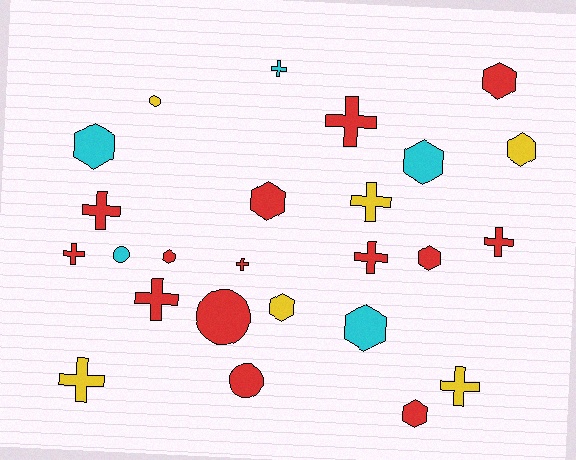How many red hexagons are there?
There are 5 red hexagons.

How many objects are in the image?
There are 25 objects.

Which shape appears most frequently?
Cross, with 11 objects.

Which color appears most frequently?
Red, with 14 objects.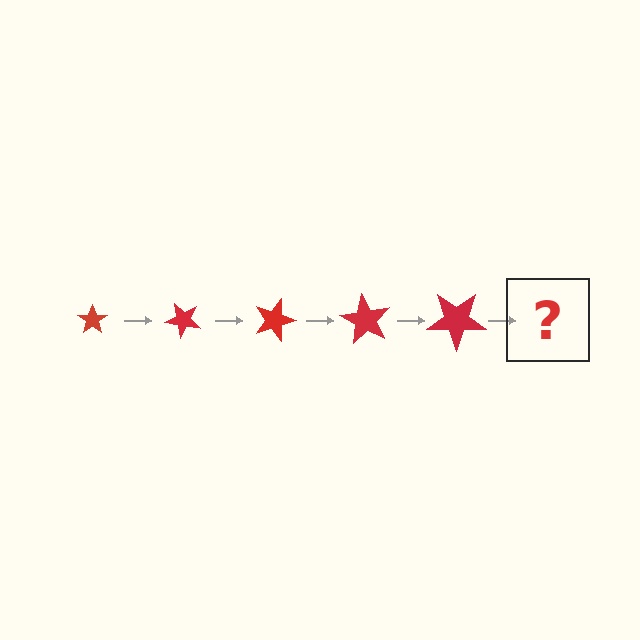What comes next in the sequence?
The next element should be a star, larger than the previous one and rotated 225 degrees from the start.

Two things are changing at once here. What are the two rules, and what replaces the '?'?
The two rules are that the star grows larger each step and it rotates 45 degrees each step. The '?' should be a star, larger than the previous one and rotated 225 degrees from the start.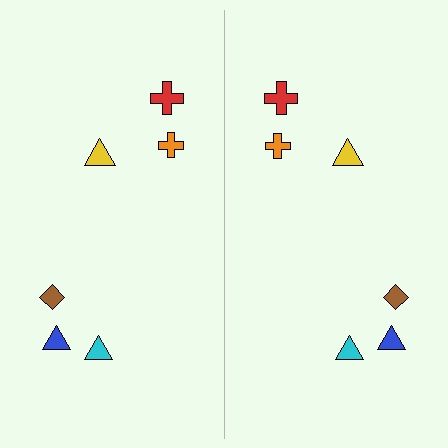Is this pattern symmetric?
Yes, this pattern has bilateral (reflection) symmetry.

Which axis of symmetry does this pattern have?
The pattern has a vertical axis of symmetry running through the center of the image.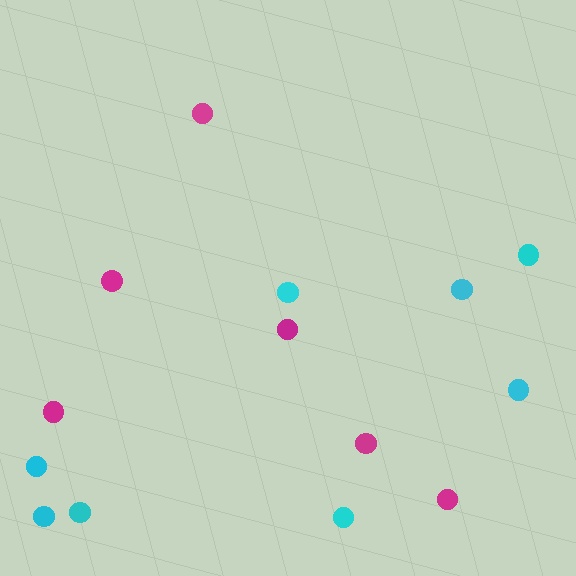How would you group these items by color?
There are 2 groups: one group of cyan circles (8) and one group of magenta circles (6).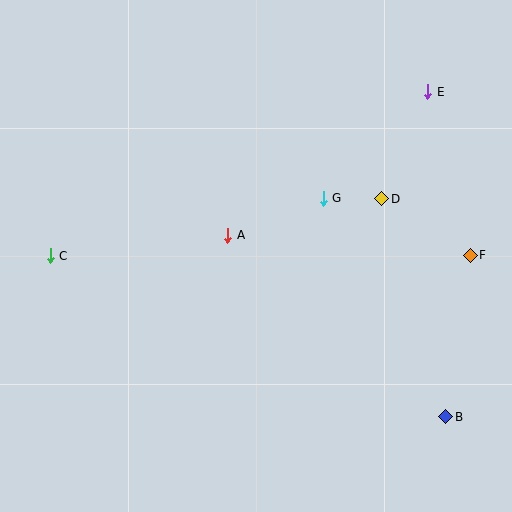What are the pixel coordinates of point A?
Point A is at (228, 235).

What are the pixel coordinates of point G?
Point G is at (323, 198).